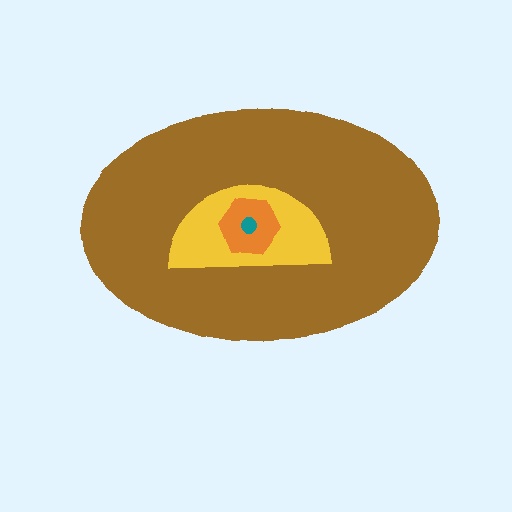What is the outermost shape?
The brown ellipse.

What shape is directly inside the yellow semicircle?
The orange hexagon.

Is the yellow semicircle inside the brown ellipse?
Yes.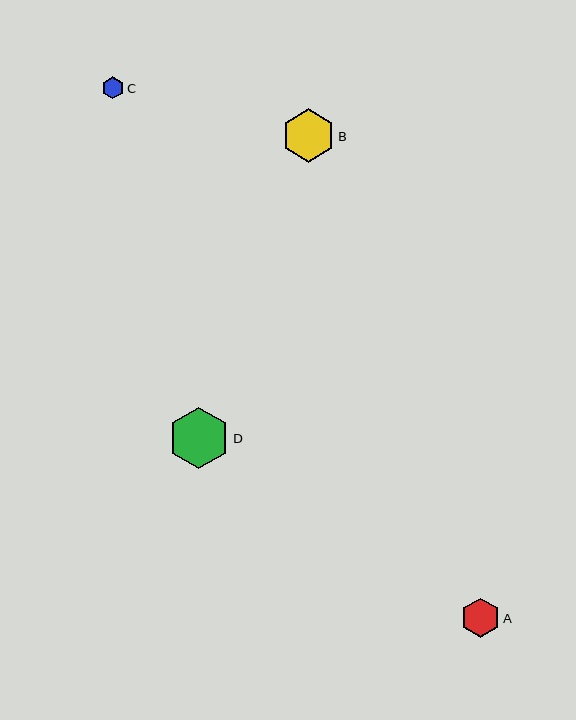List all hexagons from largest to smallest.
From largest to smallest: D, B, A, C.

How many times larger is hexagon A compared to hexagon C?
Hexagon A is approximately 1.8 times the size of hexagon C.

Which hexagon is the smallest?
Hexagon C is the smallest with a size of approximately 22 pixels.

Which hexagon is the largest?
Hexagon D is the largest with a size of approximately 61 pixels.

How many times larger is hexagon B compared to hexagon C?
Hexagon B is approximately 2.4 times the size of hexagon C.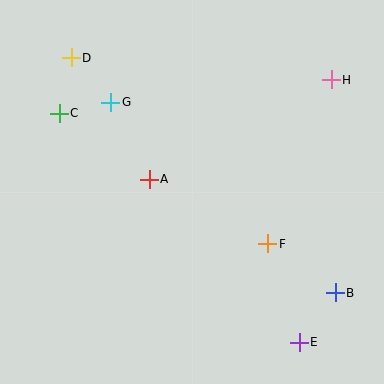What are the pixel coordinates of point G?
Point G is at (111, 102).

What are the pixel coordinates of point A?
Point A is at (149, 179).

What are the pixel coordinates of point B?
Point B is at (335, 293).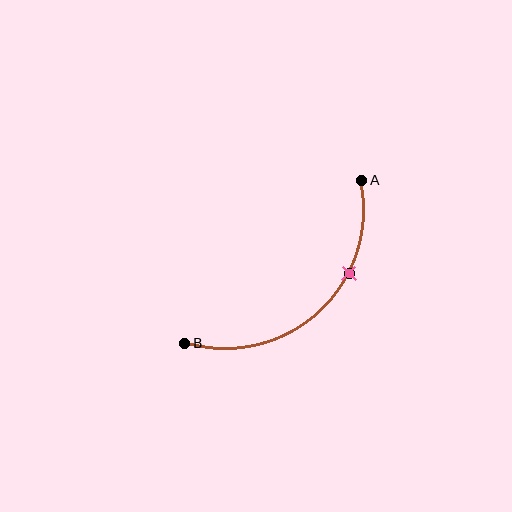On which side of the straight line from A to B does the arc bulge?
The arc bulges below and to the right of the straight line connecting A and B.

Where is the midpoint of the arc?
The arc midpoint is the point on the curve farthest from the straight line joining A and B. It sits below and to the right of that line.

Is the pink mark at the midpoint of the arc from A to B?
No. The pink mark lies on the arc but is closer to endpoint A. The arc midpoint would be at the point on the curve equidistant along the arc from both A and B.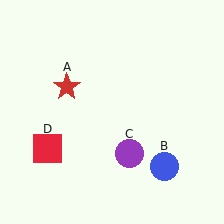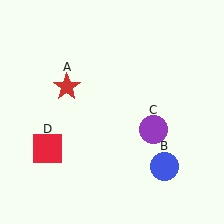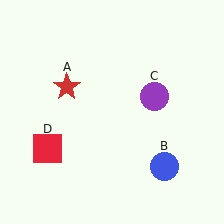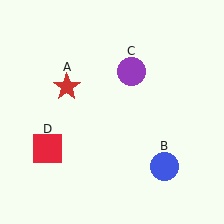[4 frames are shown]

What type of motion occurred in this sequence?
The purple circle (object C) rotated counterclockwise around the center of the scene.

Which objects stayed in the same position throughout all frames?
Red star (object A) and blue circle (object B) and red square (object D) remained stationary.